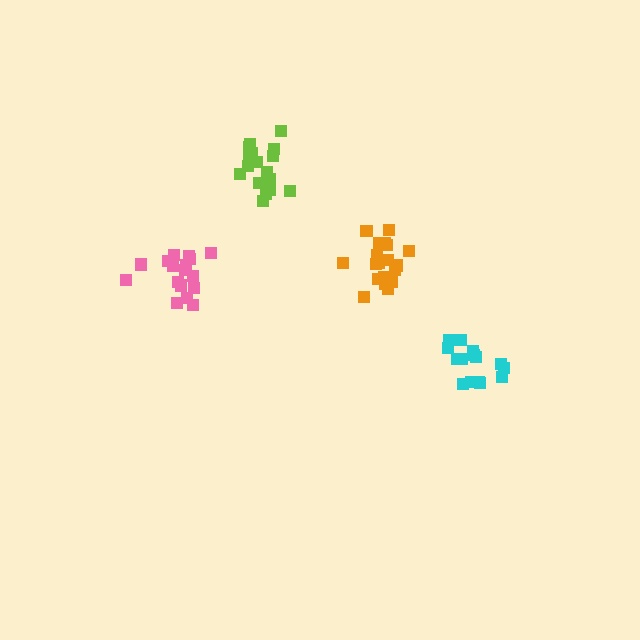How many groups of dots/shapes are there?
There are 4 groups.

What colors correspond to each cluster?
The clusters are colored: cyan, orange, pink, lime.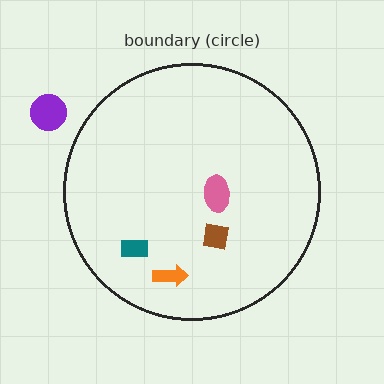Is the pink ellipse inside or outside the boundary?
Inside.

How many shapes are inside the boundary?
4 inside, 1 outside.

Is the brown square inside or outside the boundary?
Inside.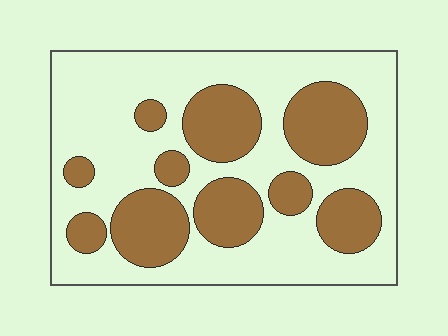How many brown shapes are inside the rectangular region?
10.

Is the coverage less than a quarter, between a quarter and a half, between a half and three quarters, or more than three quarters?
Between a quarter and a half.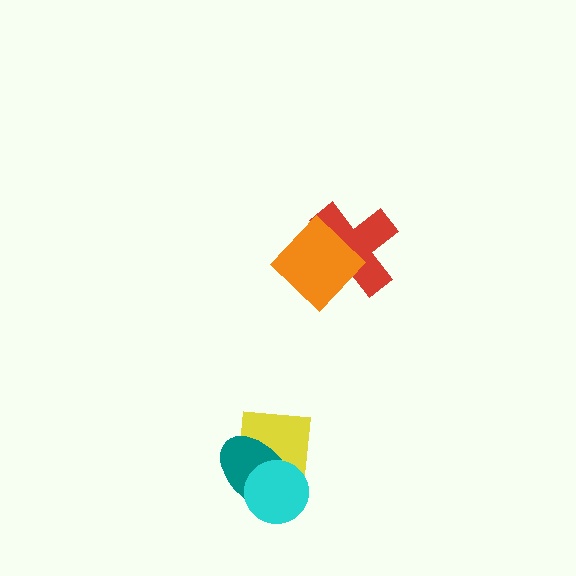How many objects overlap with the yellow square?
2 objects overlap with the yellow square.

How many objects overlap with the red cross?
1 object overlaps with the red cross.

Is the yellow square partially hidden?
Yes, it is partially covered by another shape.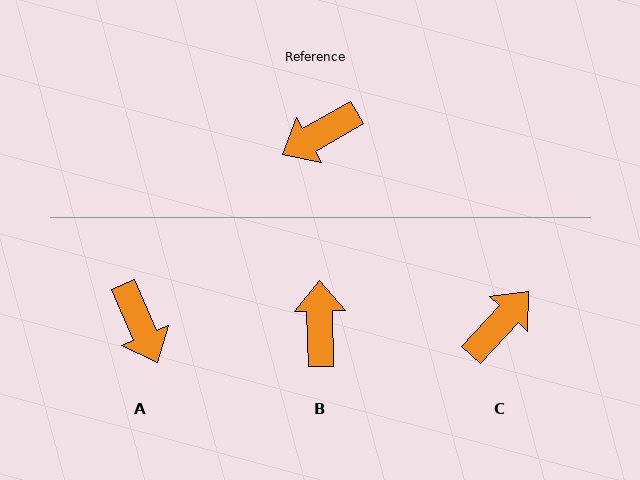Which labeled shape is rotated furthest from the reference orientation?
C, about 162 degrees away.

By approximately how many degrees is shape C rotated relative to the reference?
Approximately 162 degrees clockwise.